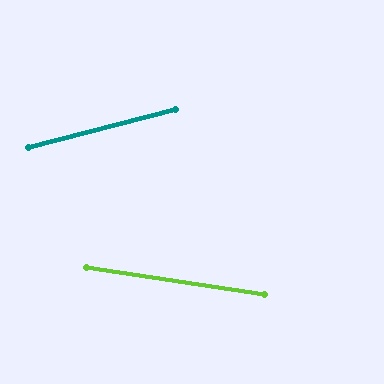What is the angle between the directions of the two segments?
Approximately 23 degrees.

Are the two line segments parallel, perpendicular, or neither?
Neither parallel nor perpendicular — they differ by about 23°.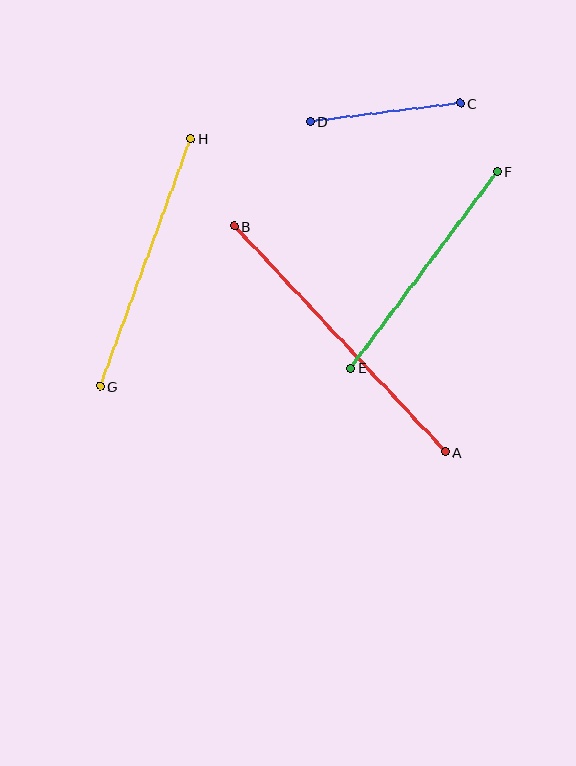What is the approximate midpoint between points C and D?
The midpoint is at approximately (385, 113) pixels.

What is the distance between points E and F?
The distance is approximately 245 pixels.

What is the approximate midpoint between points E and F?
The midpoint is at approximately (424, 270) pixels.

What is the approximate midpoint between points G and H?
The midpoint is at approximately (145, 262) pixels.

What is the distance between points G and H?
The distance is approximately 264 pixels.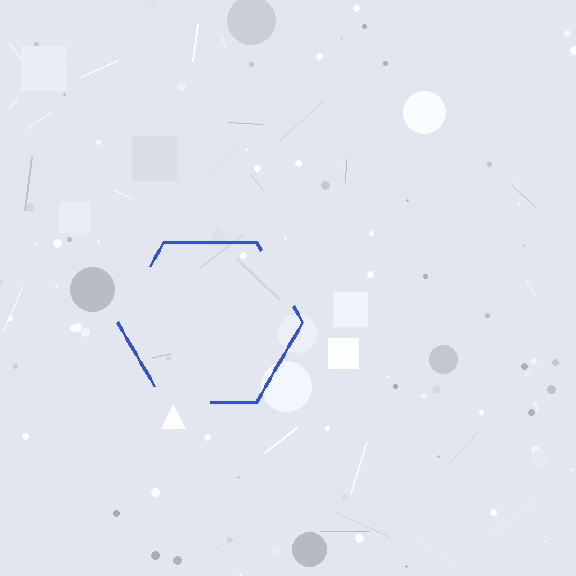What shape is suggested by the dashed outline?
The dashed outline suggests a hexagon.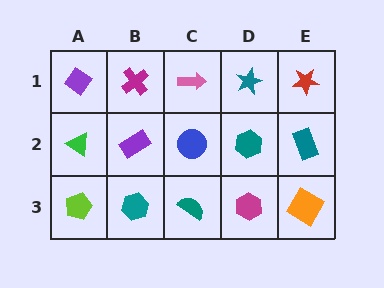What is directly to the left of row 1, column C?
A magenta cross.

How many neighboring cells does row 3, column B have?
3.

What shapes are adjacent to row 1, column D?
A teal hexagon (row 2, column D), a pink arrow (row 1, column C), a red star (row 1, column E).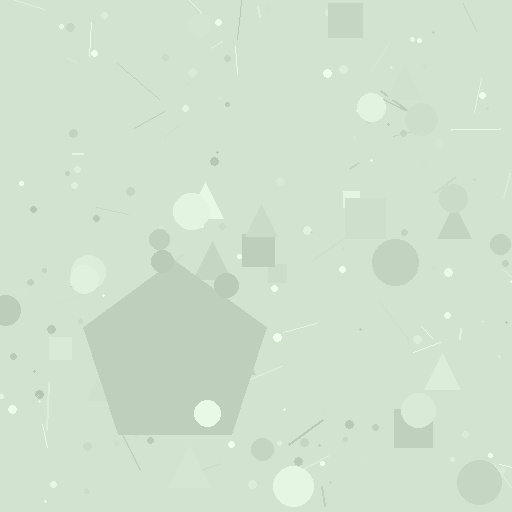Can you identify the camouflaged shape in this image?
The camouflaged shape is a pentagon.